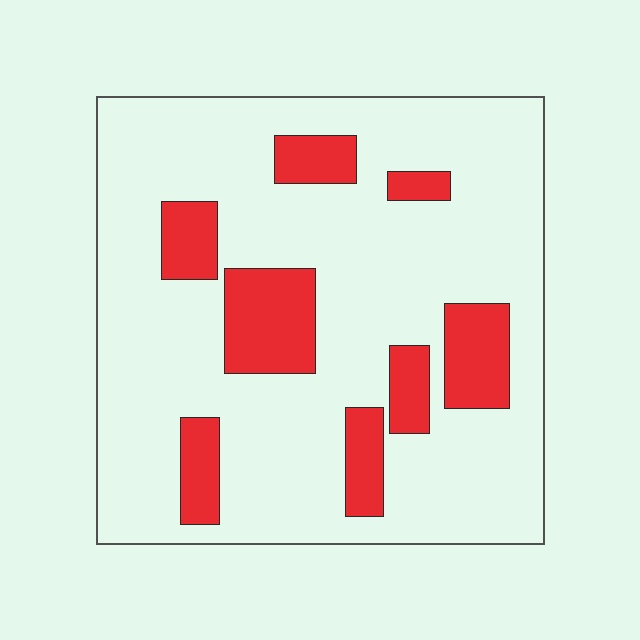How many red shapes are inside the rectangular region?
8.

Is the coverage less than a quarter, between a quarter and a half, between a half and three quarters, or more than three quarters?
Less than a quarter.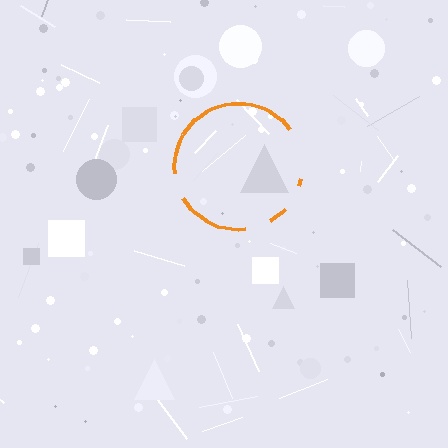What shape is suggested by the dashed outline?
The dashed outline suggests a circle.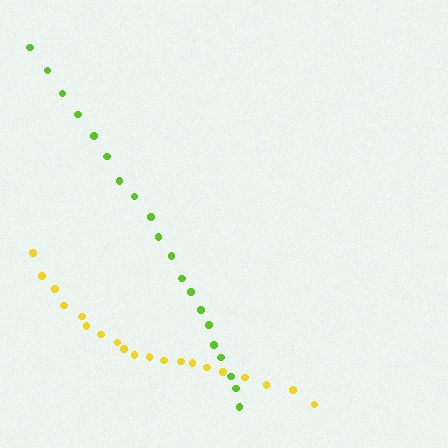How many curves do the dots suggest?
There are 2 distinct paths.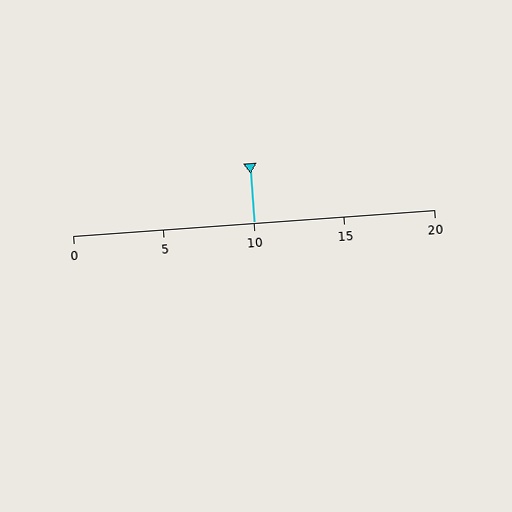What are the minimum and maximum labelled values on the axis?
The axis runs from 0 to 20.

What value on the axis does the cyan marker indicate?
The marker indicates approximately 10.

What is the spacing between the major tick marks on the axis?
The major ticks are spaced 5 apart.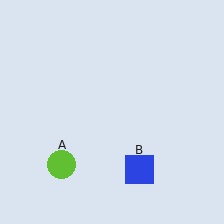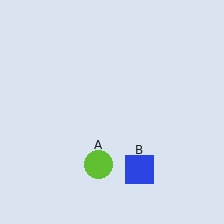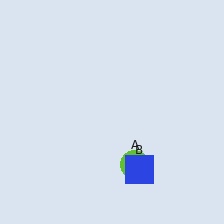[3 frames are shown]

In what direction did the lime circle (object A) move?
The lime circle (object A) moved right.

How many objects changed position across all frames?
1 object changed position: lime circle (object A).